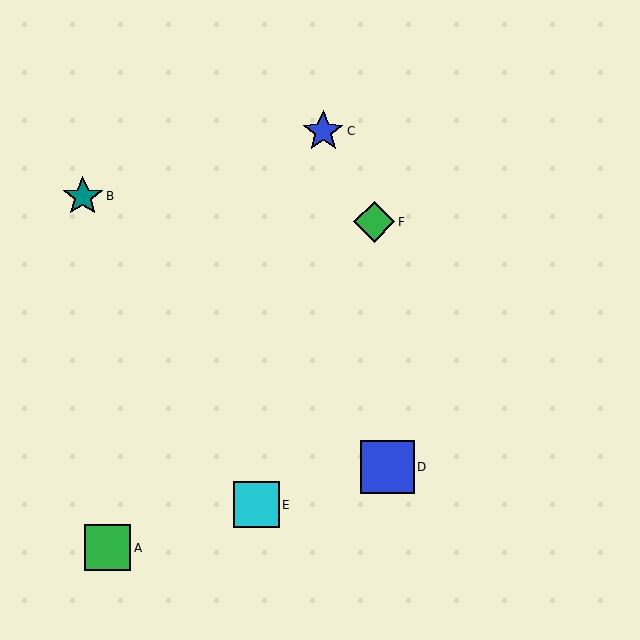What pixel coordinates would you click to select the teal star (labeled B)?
Click at (83, 196) to select the teal star B.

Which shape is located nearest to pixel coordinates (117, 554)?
The green square (labeled A) at (107, 548) is nearest to that location.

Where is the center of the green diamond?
The center of the green diamond is at (374, 222).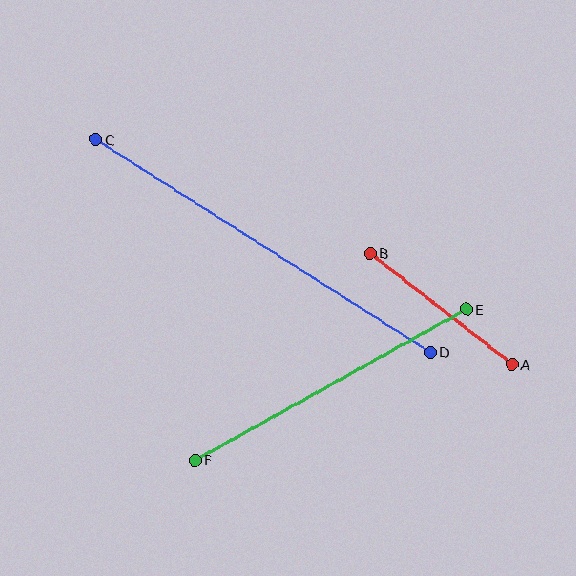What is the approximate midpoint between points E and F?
The midpoint is at approximately (331, 385) pixels.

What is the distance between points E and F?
The distance is approximately 311 pixels.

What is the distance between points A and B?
The distance is approximately 180 pixels.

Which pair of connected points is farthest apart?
Points C and D are farthest apart.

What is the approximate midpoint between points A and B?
The midpoint is at approximately (441, 309) pixels.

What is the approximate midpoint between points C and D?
The midpoint is at approximately (263, 246) pixels.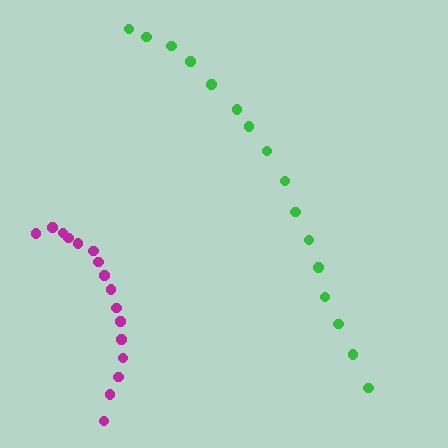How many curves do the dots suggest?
There are 2 distinct paths.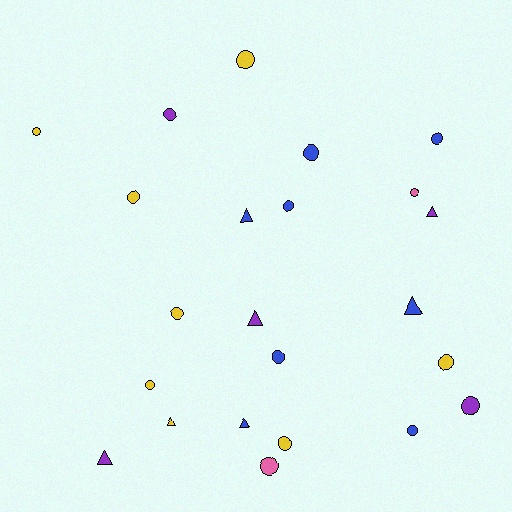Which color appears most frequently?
Yellow, with 8 objects.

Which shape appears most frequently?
Circle, with 16 objects.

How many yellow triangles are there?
There is 1 yellow triangle.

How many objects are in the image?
There are 23 objects.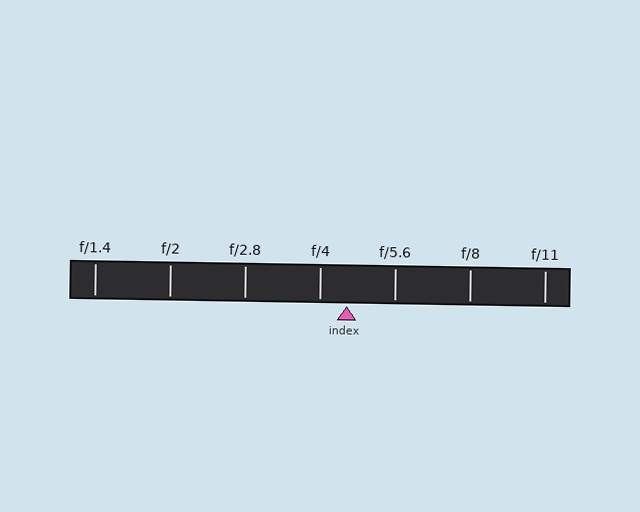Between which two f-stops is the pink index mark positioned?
The index mark is between f/4 and f/5.6.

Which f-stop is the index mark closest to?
The index mark is closest to f/4.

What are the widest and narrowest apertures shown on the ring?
The widest aperture shown is f/1.4 and the narrowest is f/11.